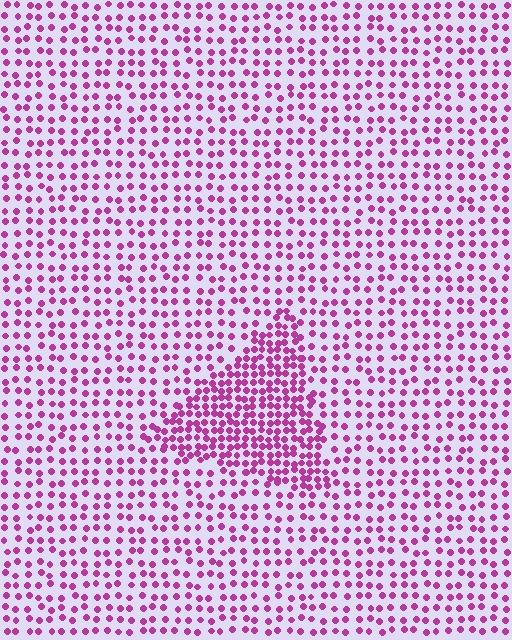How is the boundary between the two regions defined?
The boundary is defined by a change in element density (approximately 2.0x ratio). All elements are the same color, size, and shape.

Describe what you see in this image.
The image contains small magenta elements arranged at two different densities. A triangle-shaped region is visible where the elements are more densely packed than the surrounding area.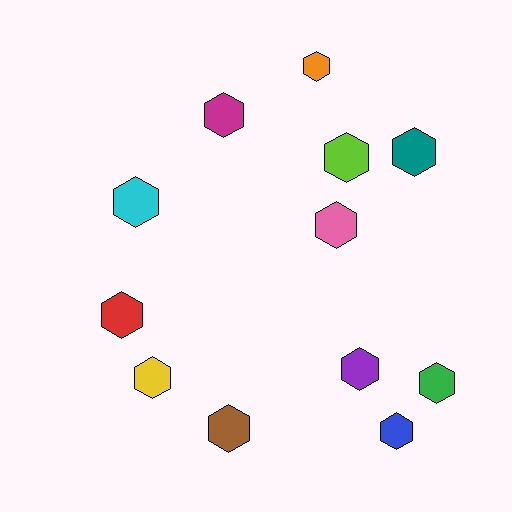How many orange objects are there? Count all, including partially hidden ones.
There is 1 orange object.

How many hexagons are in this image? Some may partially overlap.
There are 12 hexagons.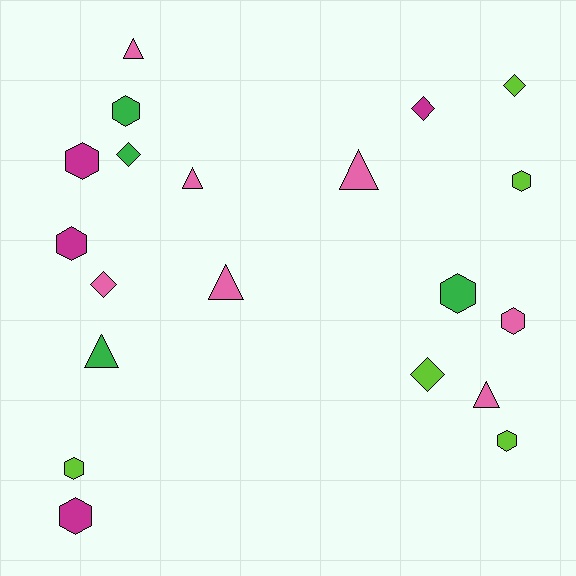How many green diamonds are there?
There is 1 green diamond.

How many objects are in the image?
There are 20 objects.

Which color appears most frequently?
Pink, with 7 objects.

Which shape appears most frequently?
Hexagon, with 9 objects.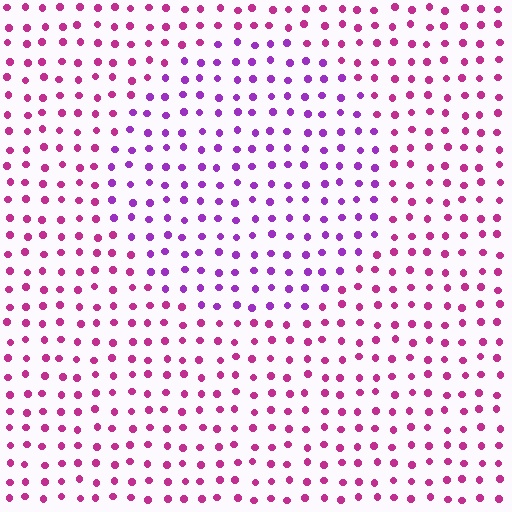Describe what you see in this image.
The image is filled with small magenta elements in a uniform arrangement. A circle-shaped region is visible where the elements are tinted to a slightly different hue, forming a subtle color boundary.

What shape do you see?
I see a circle.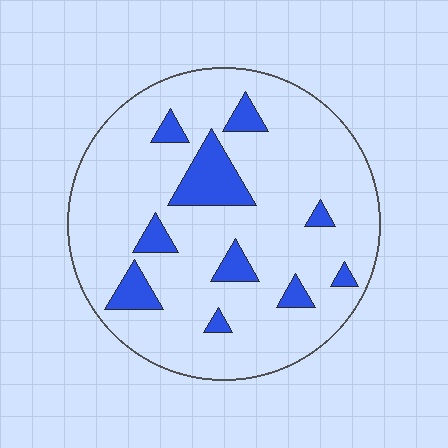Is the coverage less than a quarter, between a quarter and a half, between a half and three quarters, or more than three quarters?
Less than a quarter.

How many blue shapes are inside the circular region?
10.